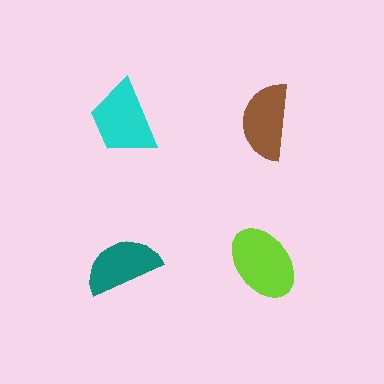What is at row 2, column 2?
A lime ellipse.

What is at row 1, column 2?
A brown semicircle.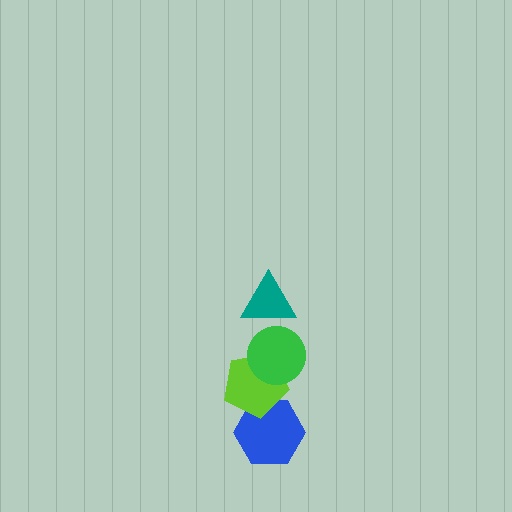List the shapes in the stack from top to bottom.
From top to bottom: the teal triangle, the green circle, the lime pentagon, the blue hexagon.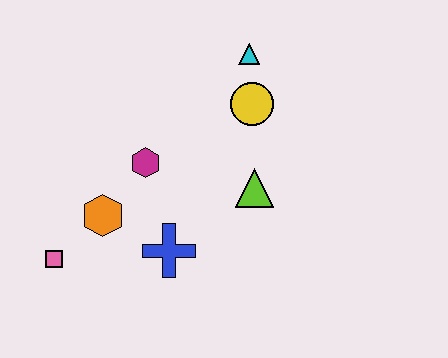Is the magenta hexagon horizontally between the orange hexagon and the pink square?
No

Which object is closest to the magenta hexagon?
The orange hexagon is closest to the magenta hexagon.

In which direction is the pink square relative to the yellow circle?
The pink square is to the left of the yellow circle.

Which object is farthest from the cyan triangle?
The pink square is farthest from the cyan triangle.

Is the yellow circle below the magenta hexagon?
No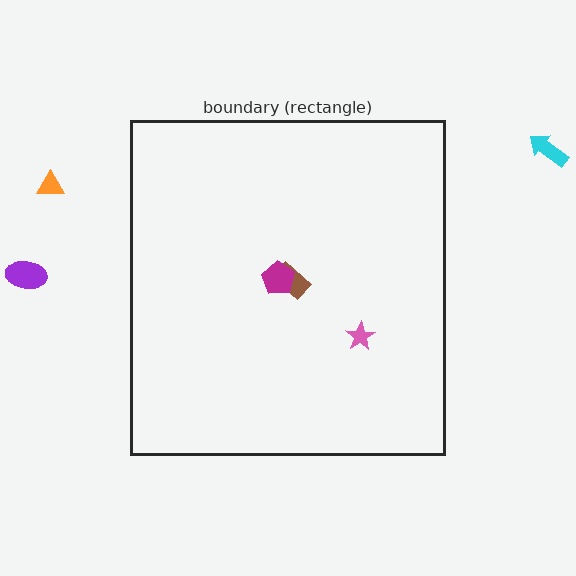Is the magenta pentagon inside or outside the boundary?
Inside.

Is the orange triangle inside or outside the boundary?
Outside.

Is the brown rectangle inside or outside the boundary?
Inside.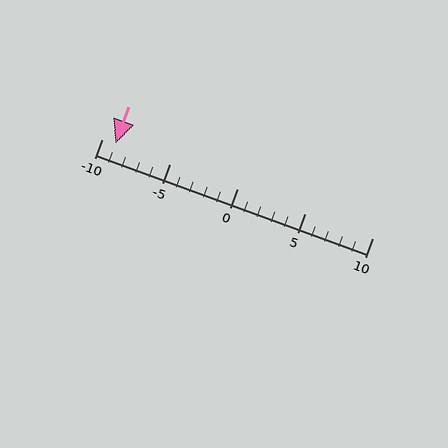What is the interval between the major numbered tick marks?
The major tick marks are spaced 5 units apart.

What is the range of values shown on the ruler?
The ruler shows values from -10 to 10.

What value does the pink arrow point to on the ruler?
The pink arrow points to approximately -9.